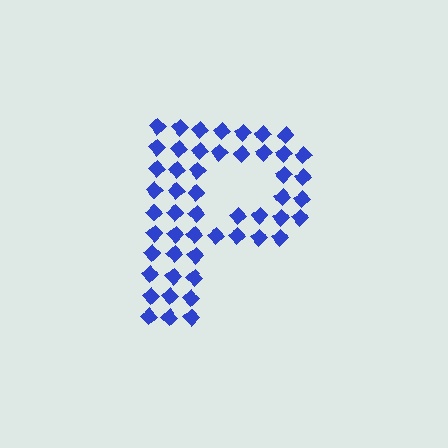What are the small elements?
The small elements are diamonds.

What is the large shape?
The large shape is the letter P.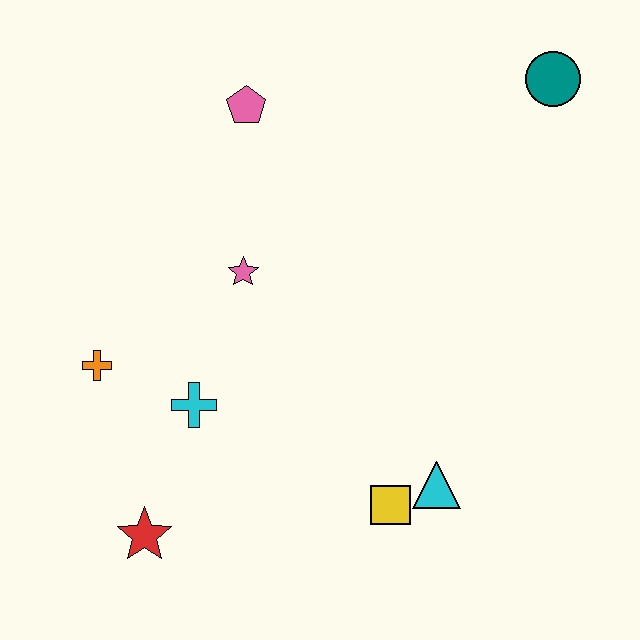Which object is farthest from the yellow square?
The teal circle is farthest from the yellow square.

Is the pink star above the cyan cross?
Yes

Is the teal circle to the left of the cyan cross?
No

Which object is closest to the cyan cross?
The orange cross is closest to the cyan cross.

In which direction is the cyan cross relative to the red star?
The cyan cross is above the red star.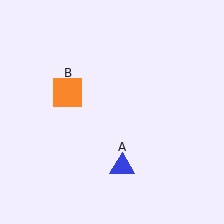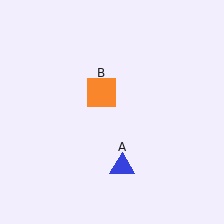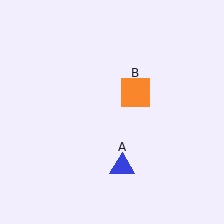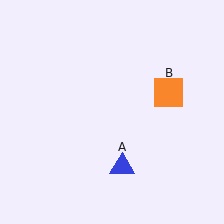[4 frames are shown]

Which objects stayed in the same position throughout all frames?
Blue triangle (object A) remained stationary.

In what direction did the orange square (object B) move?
The orange square (object B) moved right.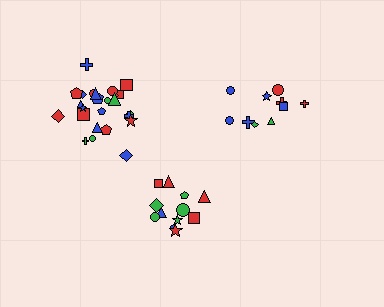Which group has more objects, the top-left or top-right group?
The top-left group.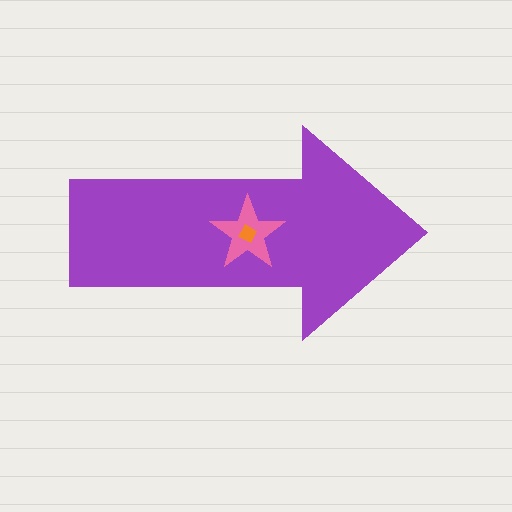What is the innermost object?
The orange diamond.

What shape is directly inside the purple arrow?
The pink star.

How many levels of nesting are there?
3.